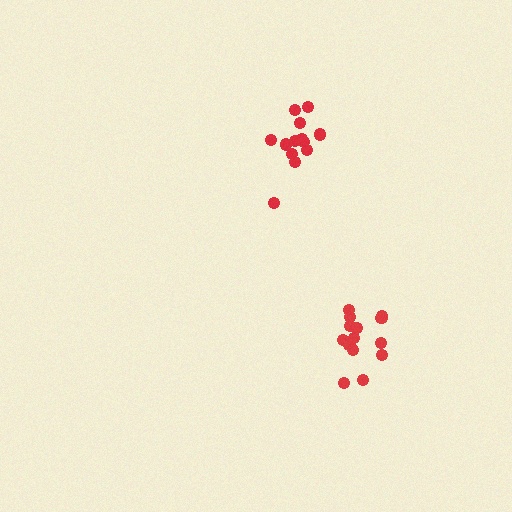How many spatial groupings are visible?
There are 2 spatial groupings.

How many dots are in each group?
Group 1: 15 dots, Group 2: 13 dots (28 total).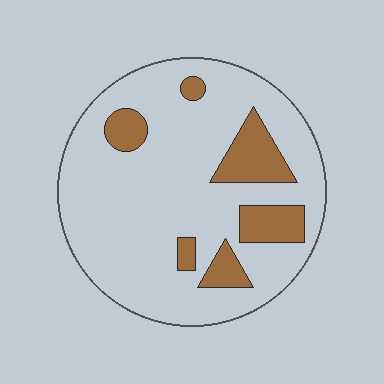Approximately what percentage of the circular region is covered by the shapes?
Approximately 20%.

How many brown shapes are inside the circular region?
6.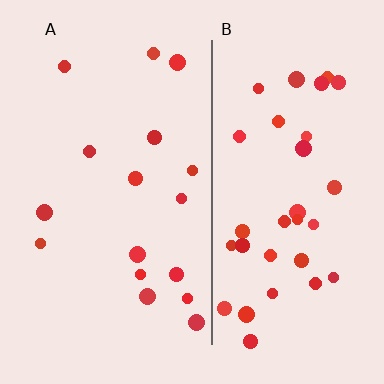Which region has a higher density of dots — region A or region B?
B (the right).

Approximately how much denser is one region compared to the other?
Approximately 2.0× — region B over region A.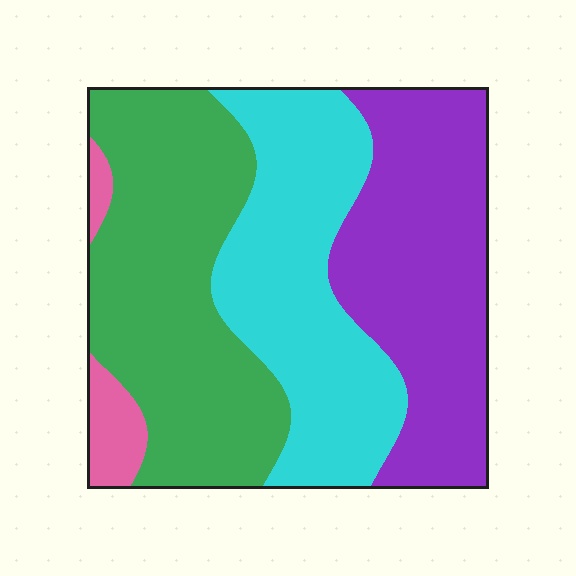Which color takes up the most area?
Green, at roughly 35%.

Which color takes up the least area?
Pink, at roughly 5%.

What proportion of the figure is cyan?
Cyan takes up about one third (1/3) of the figure.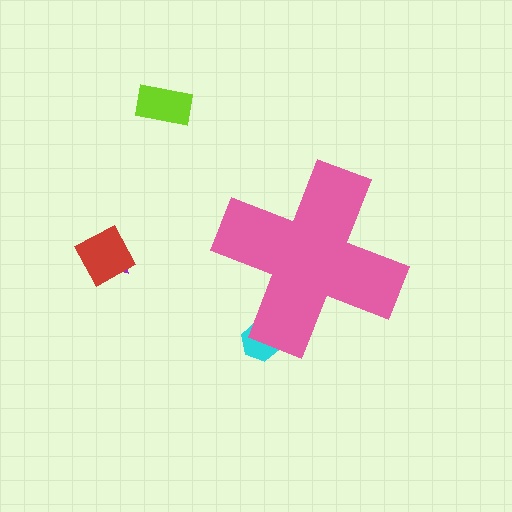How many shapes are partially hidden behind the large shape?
1 shape is partially hidden.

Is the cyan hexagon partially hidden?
Yes, the cyan hexagon is partially hidden behind the pink cross.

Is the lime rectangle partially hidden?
No, the lime rectangle is fully visible.